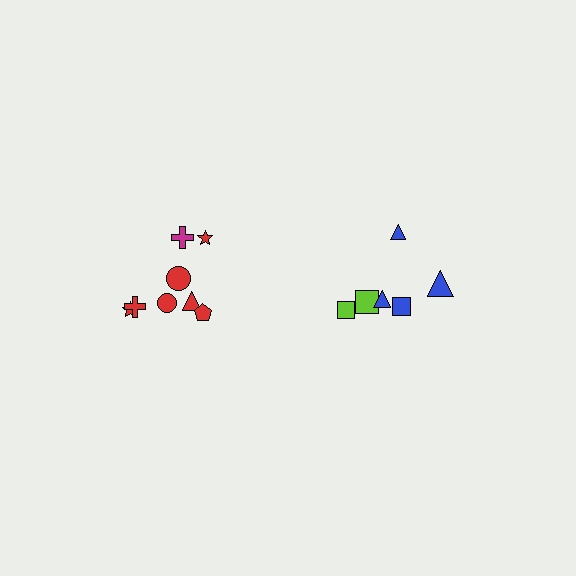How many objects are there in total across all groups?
There are 14 objects.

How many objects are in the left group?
There are 8 objects.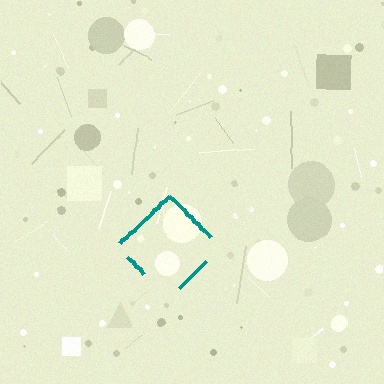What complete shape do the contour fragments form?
The contour fragments form a diamond.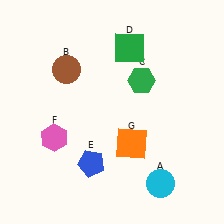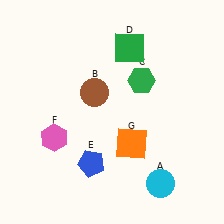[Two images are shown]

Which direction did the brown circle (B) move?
The brown circle (B) moved right.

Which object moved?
The brown circle (B) moved right.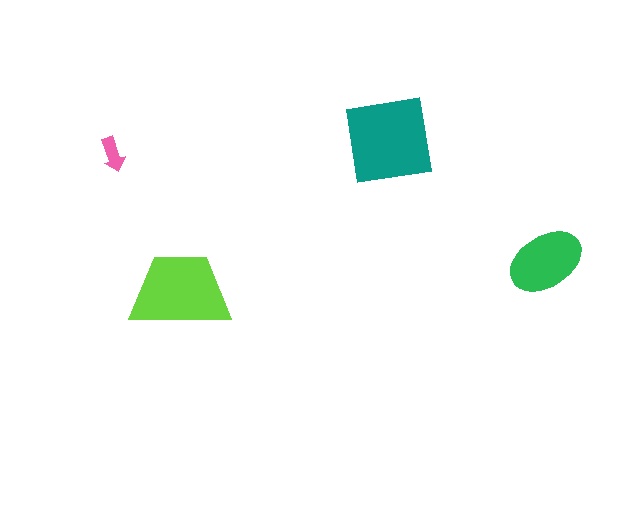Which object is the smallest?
The pink arrow.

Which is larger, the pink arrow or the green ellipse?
The green ellipse.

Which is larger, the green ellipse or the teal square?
The teal square.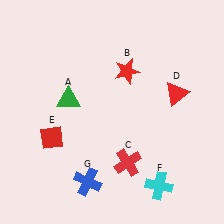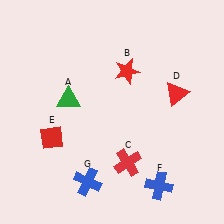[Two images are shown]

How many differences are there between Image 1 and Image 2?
There is 1 difference between the two images.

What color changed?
The cross (F) changed from cyan in Image 1 to blue in Image 2.